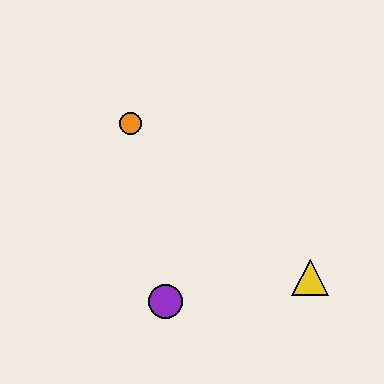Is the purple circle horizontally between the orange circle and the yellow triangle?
Yes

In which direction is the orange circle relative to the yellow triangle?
The orange circle is to the left of the yellow triangle.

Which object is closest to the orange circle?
The purple circle is closest to the orange circle.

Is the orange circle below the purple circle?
No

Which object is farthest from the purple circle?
The orange circle is farthest from the purple circle.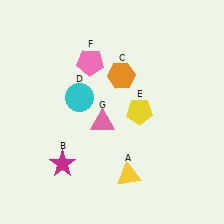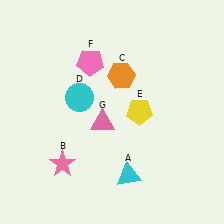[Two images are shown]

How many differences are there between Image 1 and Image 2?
There are 2 differences between the two images.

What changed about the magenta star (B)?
In Image 1, B is magenta. In Image 2, it changed to pink.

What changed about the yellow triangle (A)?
In Image 1, A is yellow. In Image 2, it changed to cyan.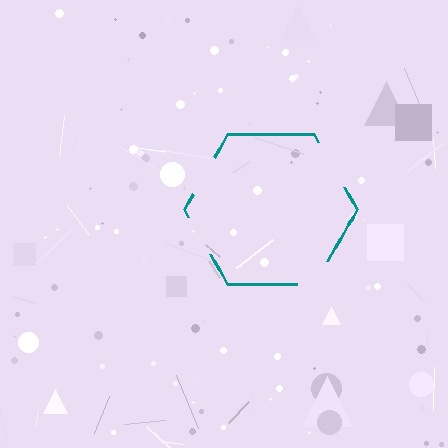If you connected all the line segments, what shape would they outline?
They would outline a hexagon.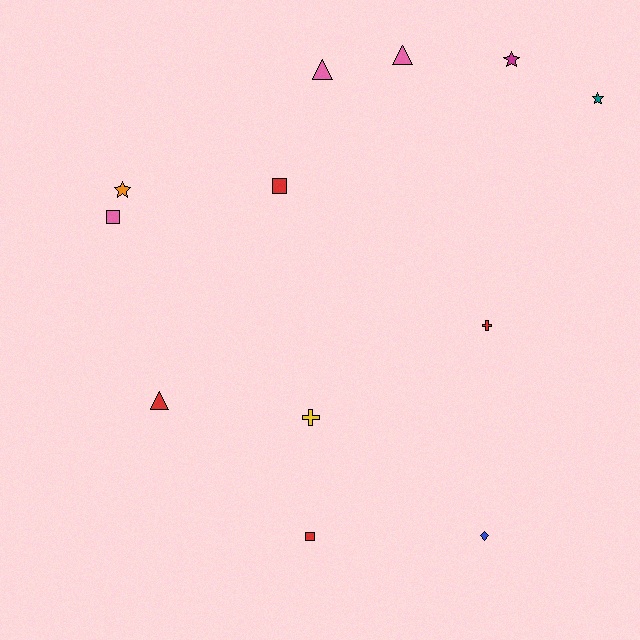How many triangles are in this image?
There are 3 triangles.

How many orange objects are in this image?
There is 1 orange object.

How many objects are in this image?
There are 12 objects.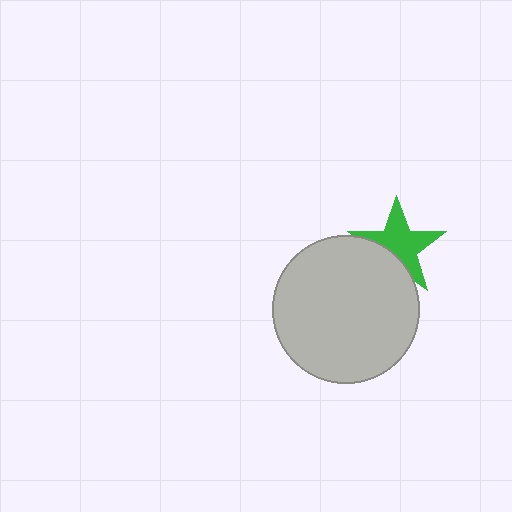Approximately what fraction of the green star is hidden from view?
Roughly 32% of the green star is hidden behind the light gray circle.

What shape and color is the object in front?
The object in front is a light gray circle.